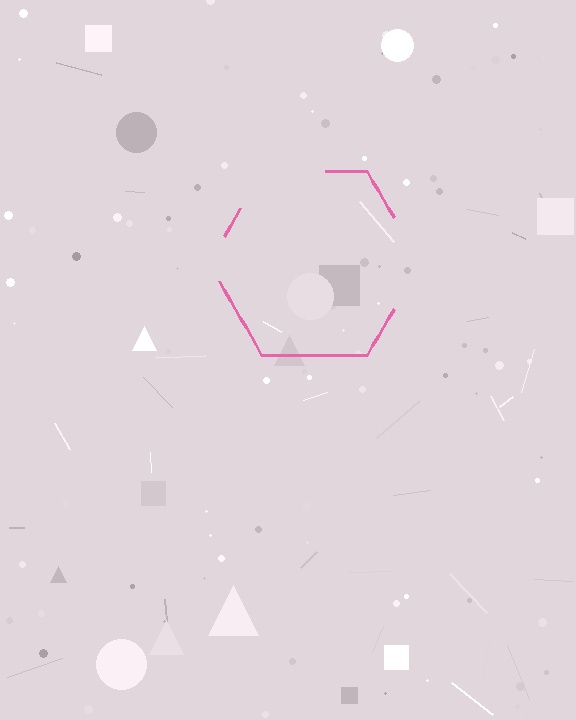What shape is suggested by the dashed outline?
The dashed outline suggests a hexagon.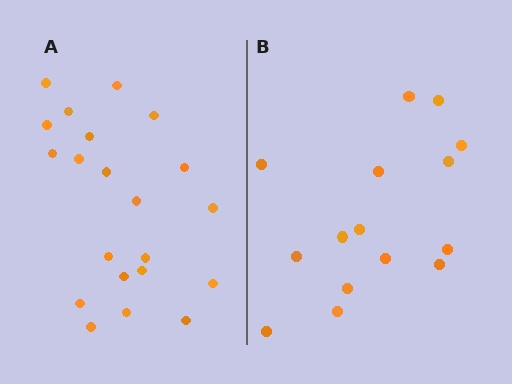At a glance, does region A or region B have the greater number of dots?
Region A (the left region) has more dots.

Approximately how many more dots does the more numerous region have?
Region A has about 6 more dots than region B.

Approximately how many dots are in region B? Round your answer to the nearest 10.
About 20 dots. (The exact count is 15, which rounds to 20.)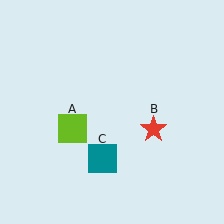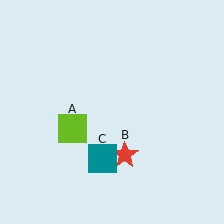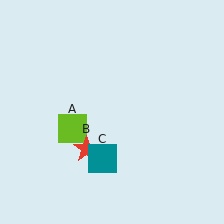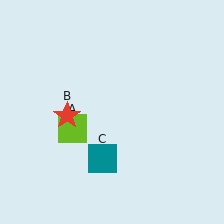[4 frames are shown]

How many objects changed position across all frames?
1 object changed position: red star (object B).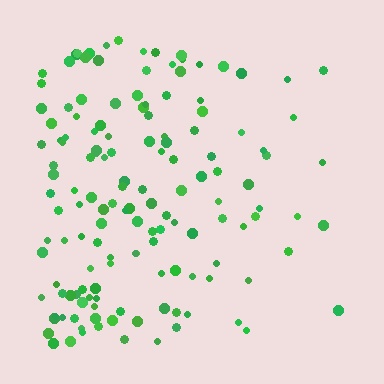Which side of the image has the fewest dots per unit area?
The right.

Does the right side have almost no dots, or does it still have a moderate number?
Still a moderate number, just noticeably fewer than the left.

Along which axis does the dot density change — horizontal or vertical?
Horizontal.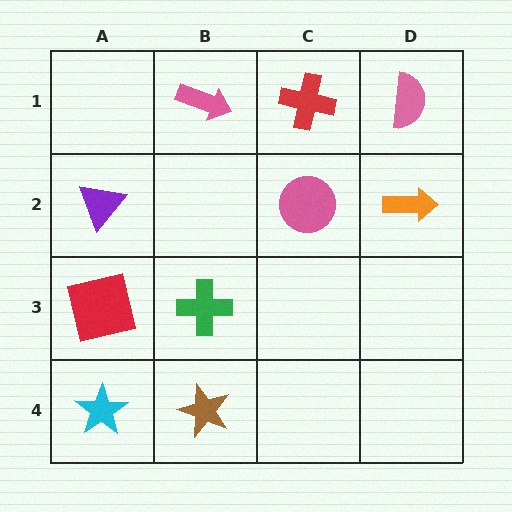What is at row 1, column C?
A red cross.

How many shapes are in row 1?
3 shapes.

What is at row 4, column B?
A brown star.